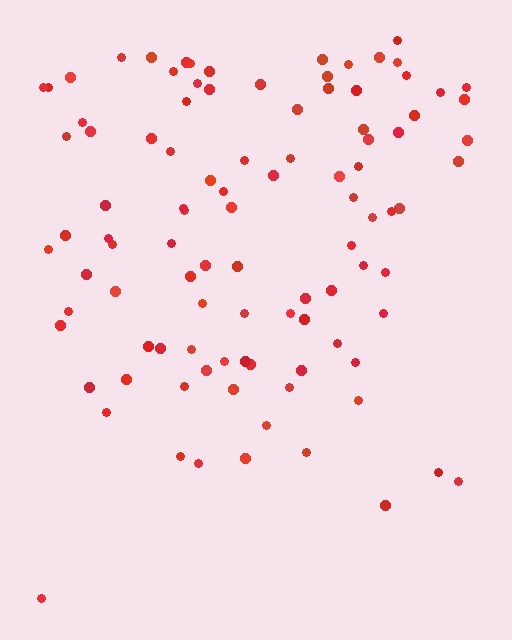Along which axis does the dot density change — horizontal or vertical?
Vertical.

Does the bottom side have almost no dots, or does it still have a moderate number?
Still a moderate number, just noticeably fewer than the top.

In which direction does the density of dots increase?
From bottom to top, with the top side densest.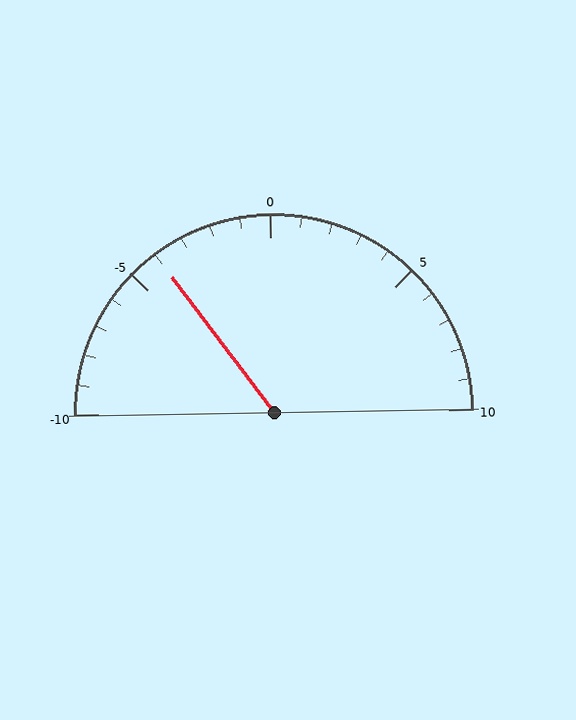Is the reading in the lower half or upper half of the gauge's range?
The reading is in the lower half of the range (-10 to 10).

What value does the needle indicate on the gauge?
The needle indicates approximately -4.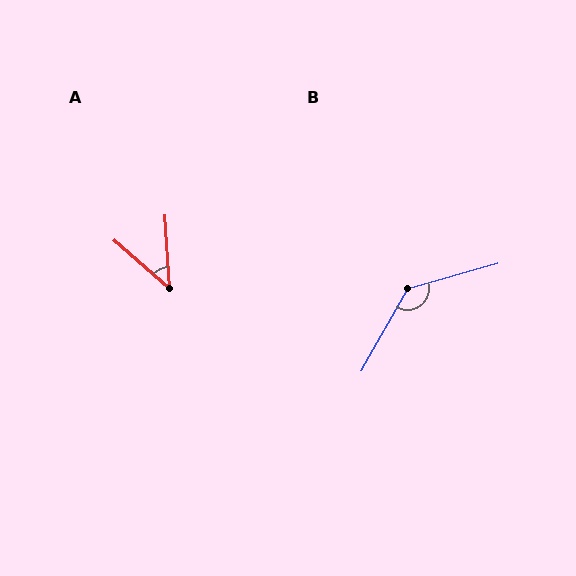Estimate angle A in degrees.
Approximately 45 degrees.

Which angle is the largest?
B, at approximately 136 degrees.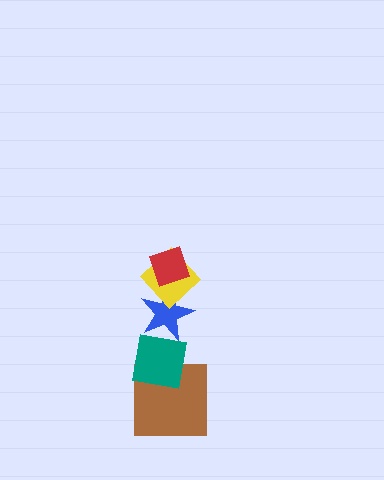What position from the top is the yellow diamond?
The yellow diamond is 2nd from the top.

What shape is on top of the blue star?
The yellow diamond is on top of the blue star.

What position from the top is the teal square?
The teal square is 4th from the top.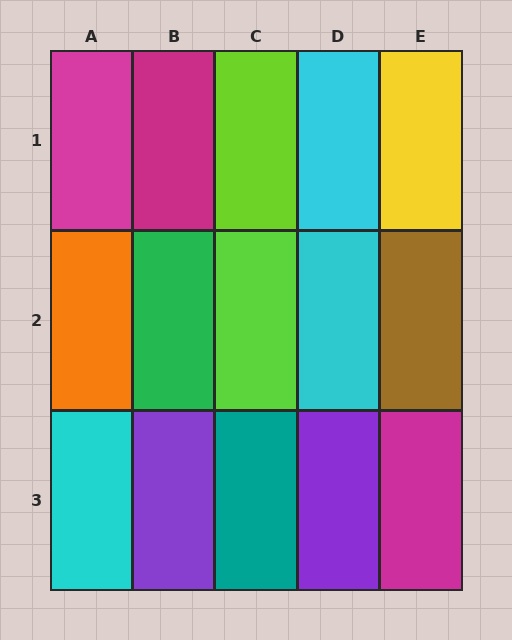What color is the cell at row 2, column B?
Green.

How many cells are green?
1 cell is green.